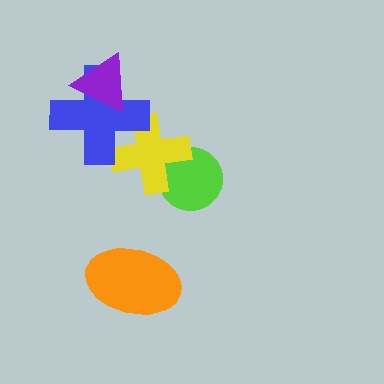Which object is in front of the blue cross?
The purple triangle is in front of the blue cross.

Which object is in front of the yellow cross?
The blue cross is in front of the yellow cross.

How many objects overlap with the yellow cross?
2 objects overlap with the yellow cross.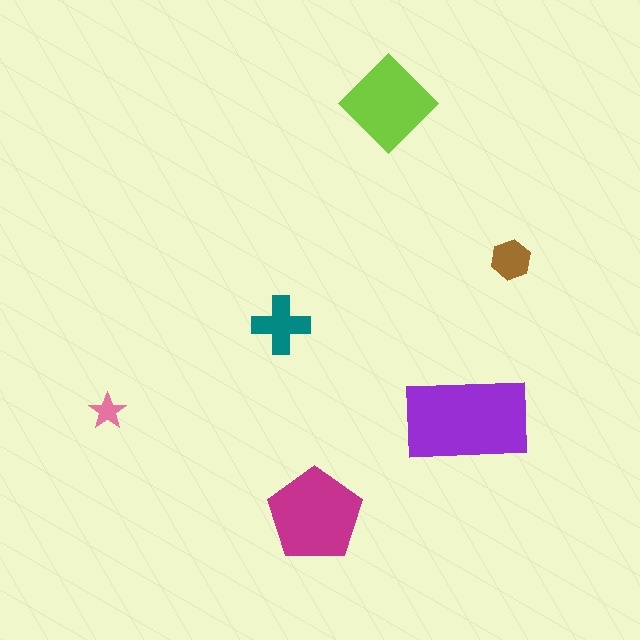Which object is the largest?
The purple rectangle.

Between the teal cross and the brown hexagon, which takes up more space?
The teal cross.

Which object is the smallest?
The pink star.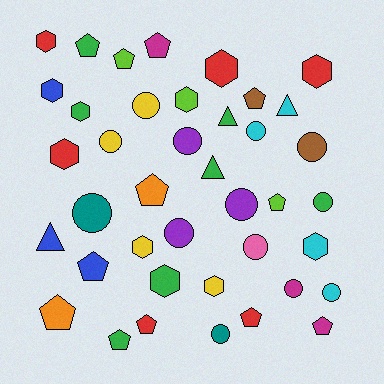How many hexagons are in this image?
There are 11 hexagons.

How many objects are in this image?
There are 40 objects.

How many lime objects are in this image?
There are 3 lime objects.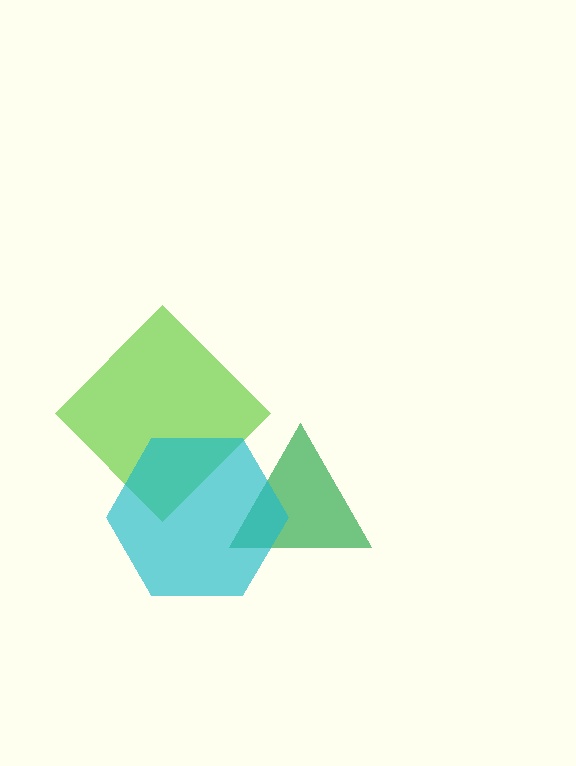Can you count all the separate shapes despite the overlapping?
Yes, there are 3 separate shapes.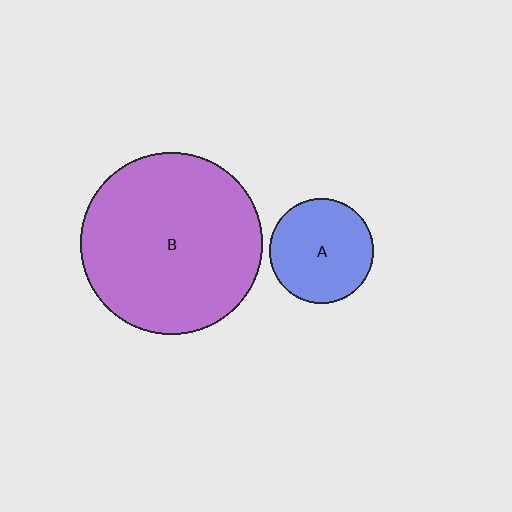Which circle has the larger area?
Circle B (purple).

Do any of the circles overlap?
No, none of the circles overlap.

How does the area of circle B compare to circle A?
Approximately 3.0 times.